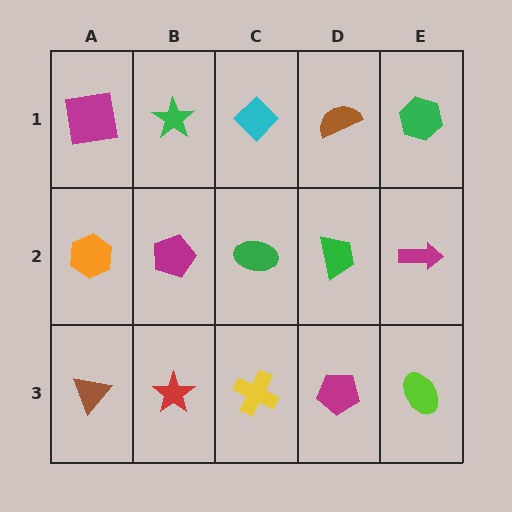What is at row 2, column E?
A magenta arrow.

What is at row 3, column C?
A yellow cross.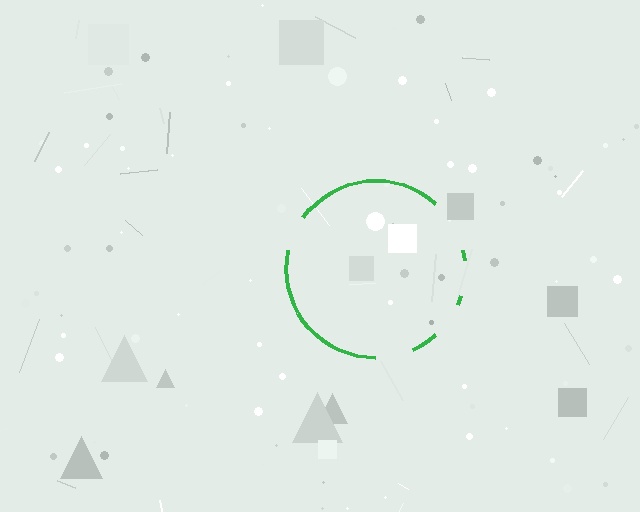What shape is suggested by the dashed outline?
The dashed outline suggests a circle.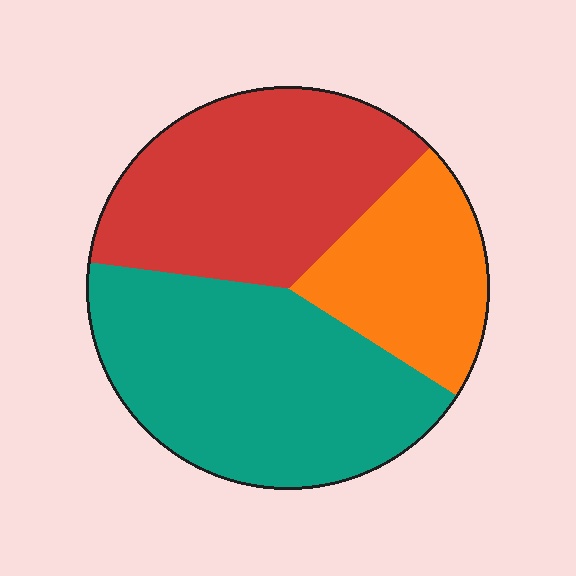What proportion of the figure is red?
Red covers 36% of the figure.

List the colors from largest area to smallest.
From largest to smallest: teal, red, orange.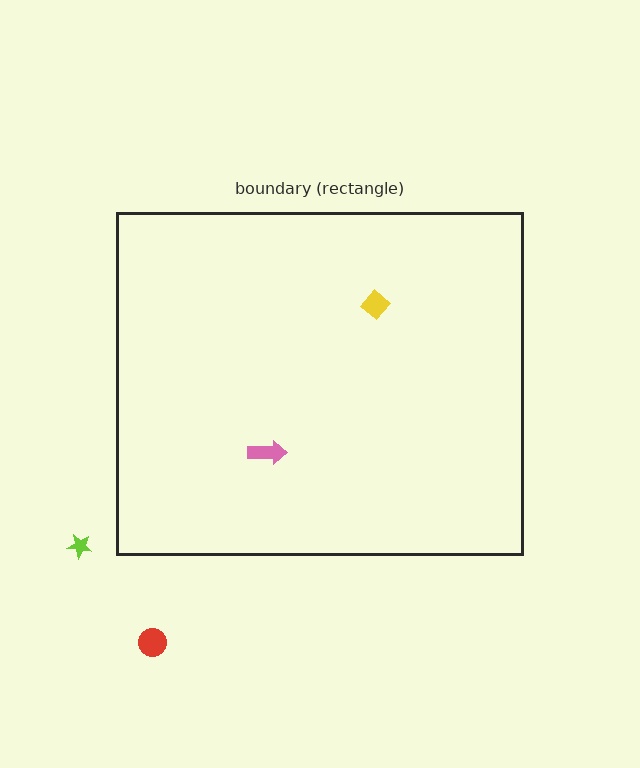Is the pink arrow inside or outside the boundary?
Inside.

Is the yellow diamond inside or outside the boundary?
Inside.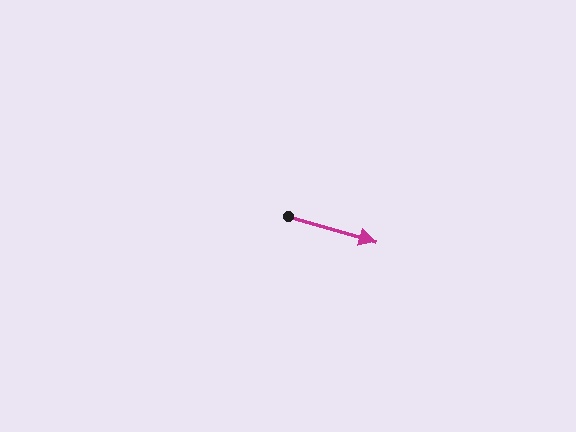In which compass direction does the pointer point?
East.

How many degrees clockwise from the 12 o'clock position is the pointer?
Approximately 106 degrees.